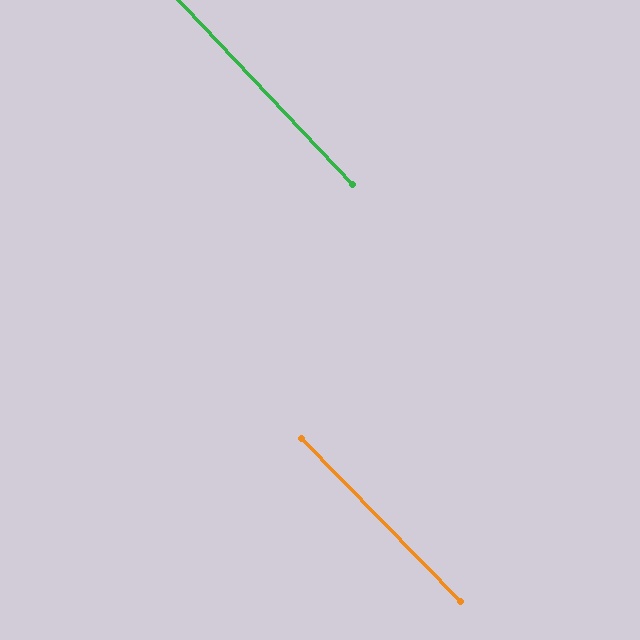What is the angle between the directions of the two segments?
Approximately 1 degree.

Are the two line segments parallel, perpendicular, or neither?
Parallel — their directions differ by only 1.1°.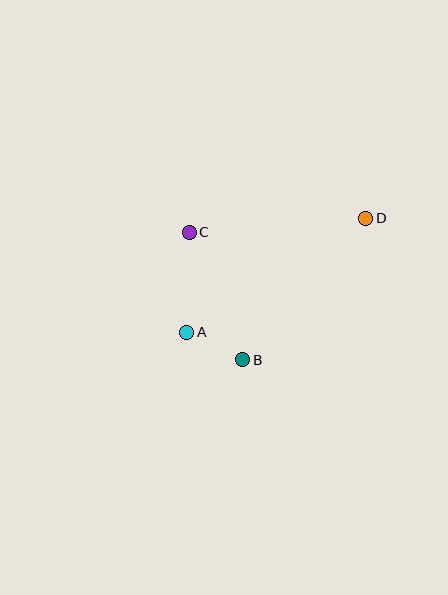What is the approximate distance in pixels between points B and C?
The distance between B and C is approximately 138 pixels.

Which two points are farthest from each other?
Points A and D are farthest from each other.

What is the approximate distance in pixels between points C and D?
The distance between C and D is approximately 177 pixels.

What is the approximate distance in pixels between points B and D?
The distance between B and D is approximately 188 pixels.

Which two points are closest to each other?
Points A and B are closest to each other.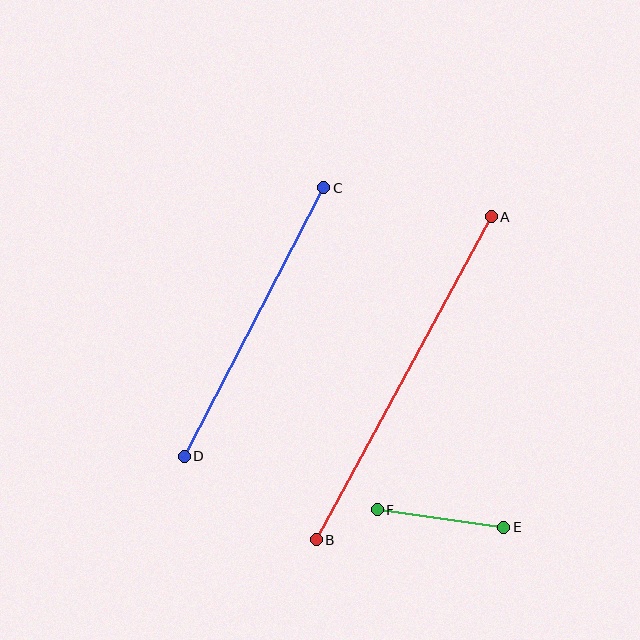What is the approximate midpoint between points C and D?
The midpoint is at approximately (254, 322) pixels.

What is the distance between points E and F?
The distance is approximately 128 pixels.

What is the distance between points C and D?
The distance is approximately 303 pixels.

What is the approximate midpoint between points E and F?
The midpoint is at approximately (440, 518) pixels.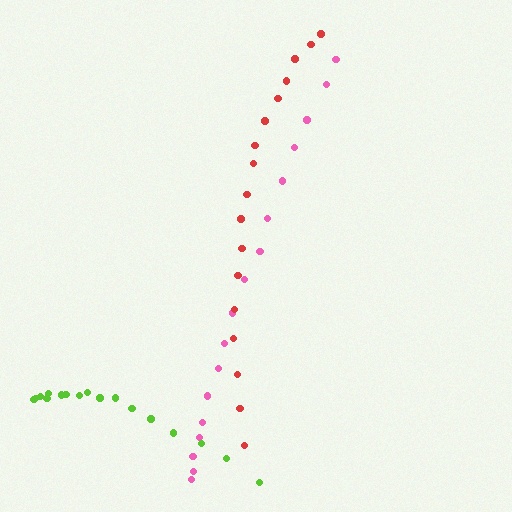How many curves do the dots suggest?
There are 3 distinct paths.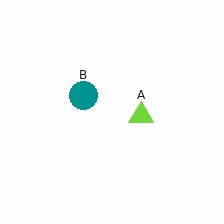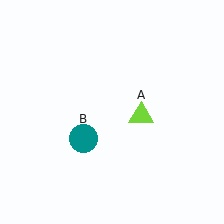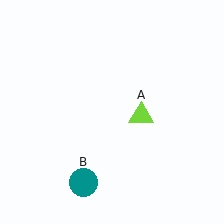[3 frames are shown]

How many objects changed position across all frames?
1 object changed position: teal circle (object B).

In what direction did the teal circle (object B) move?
The teal circle (object B) moved down.